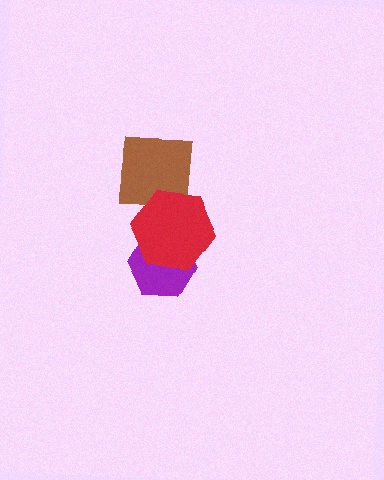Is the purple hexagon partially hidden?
Yes, it is partially covered by another shape.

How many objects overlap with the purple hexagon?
1 object overlaps with the purple hexagon.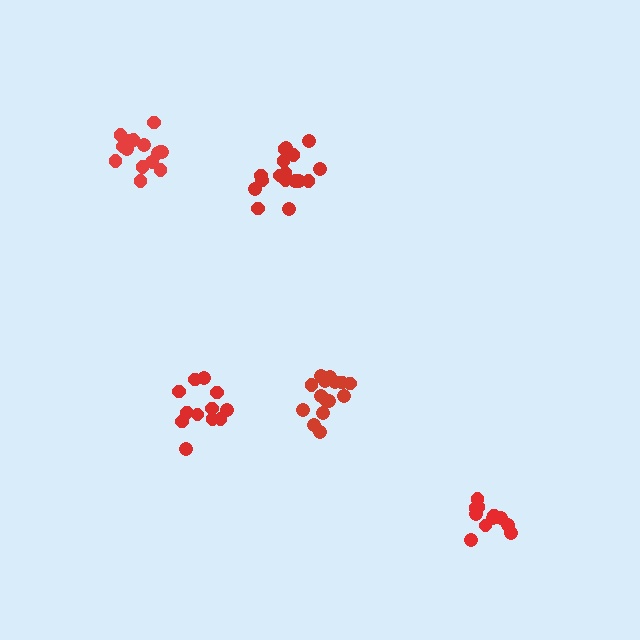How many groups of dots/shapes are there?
There are 5 groups.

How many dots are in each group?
Group 1: 12 dots, Group 2: 17 dots, Group 3: 15 dots, Group 4: 15 dots, Group 5: 11 dots (70 total).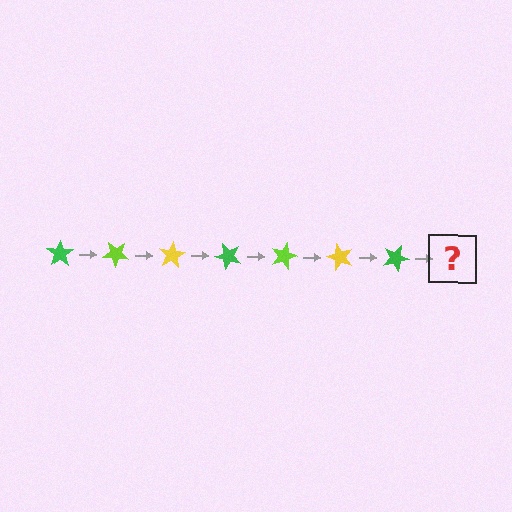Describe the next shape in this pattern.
It should be a lime star, rotated 280 degrees from the start.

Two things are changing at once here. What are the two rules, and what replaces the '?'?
The two rules are that it rotates 40 degrees each step and the color cycles through green, lime, and yellow. The '?' should be a lime star, rotated 280 degrees from the start.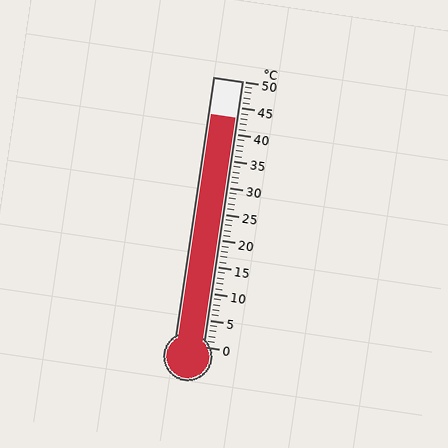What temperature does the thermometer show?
The thermometer shows approximately 43°C.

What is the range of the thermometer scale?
The thermometer scale ranges from 0°C to 50°C.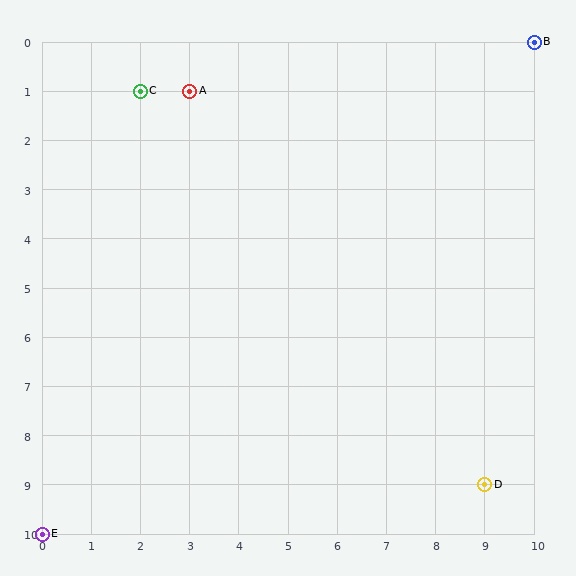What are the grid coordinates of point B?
Point B is at grid coordinates (10, 0).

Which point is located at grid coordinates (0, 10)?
Point E is at (0, 10).